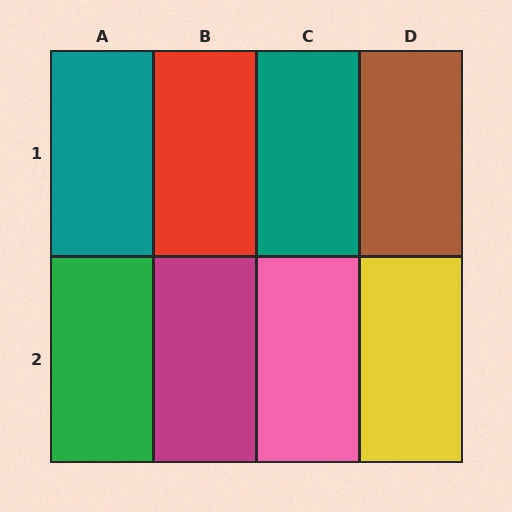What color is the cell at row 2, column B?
Magenta.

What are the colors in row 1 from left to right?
Teal, red, teal, brown.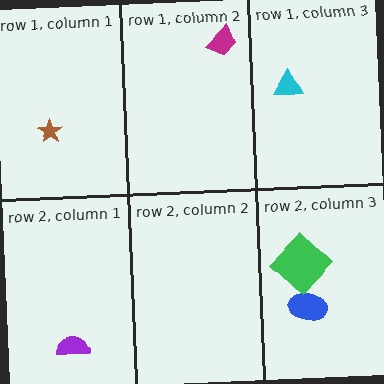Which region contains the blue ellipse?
The row 2, column 3 region.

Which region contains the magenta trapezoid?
The row 1, column 2 region.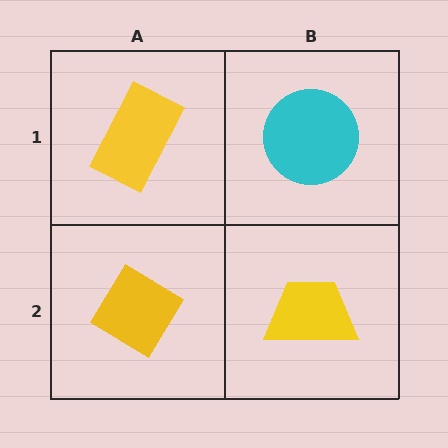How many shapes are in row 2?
2 shapes.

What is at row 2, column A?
A yellow diamond.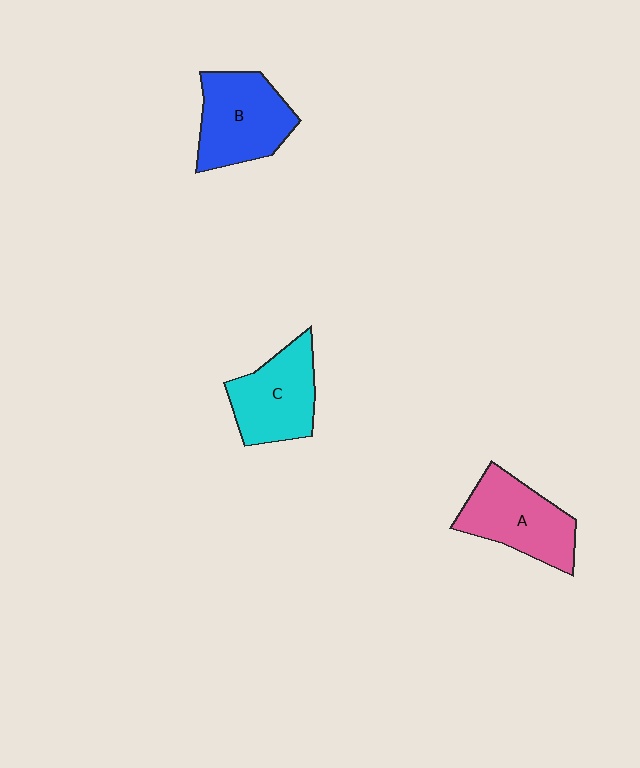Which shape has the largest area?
Shape B (blue).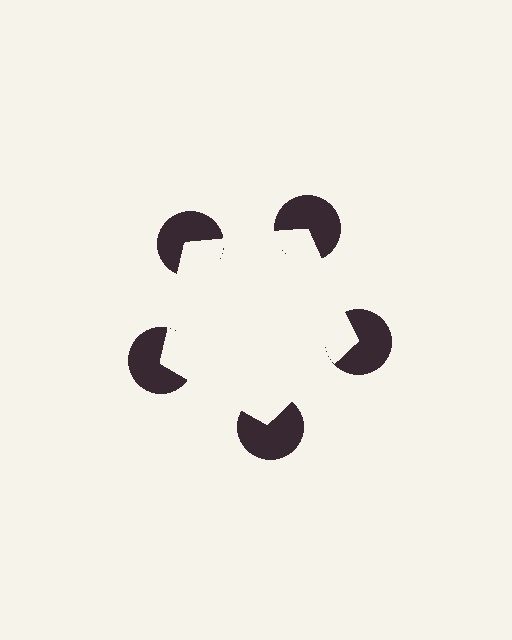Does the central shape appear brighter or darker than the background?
It typically appears slightly brighter than the background, even though no actual brightness change is drawn.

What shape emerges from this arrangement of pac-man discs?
An illusory pentagon — its edges are inferred from the aligned wedge cuts in the pac-man discs, not physically drawn.